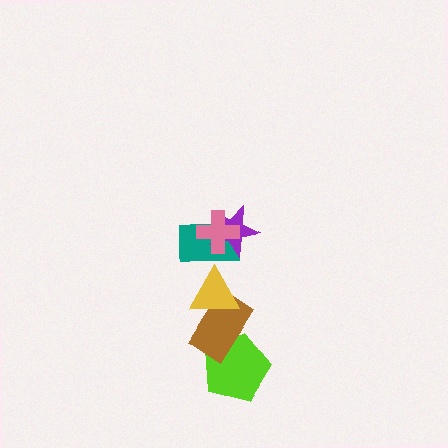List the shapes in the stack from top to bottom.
From top to bottom: the pink cross, the purple star, the teal rectangle, the yellow triangle, the brown rectangle, the lime pentagon.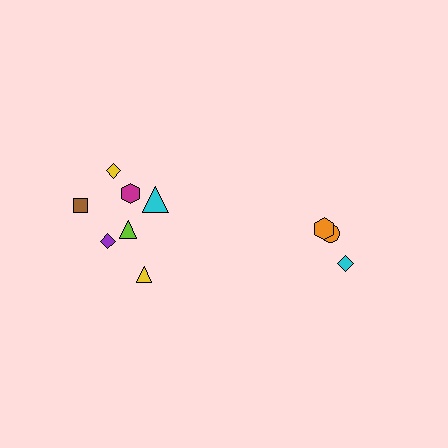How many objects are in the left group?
There are 7 objects.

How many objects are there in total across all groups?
There are 10 objects.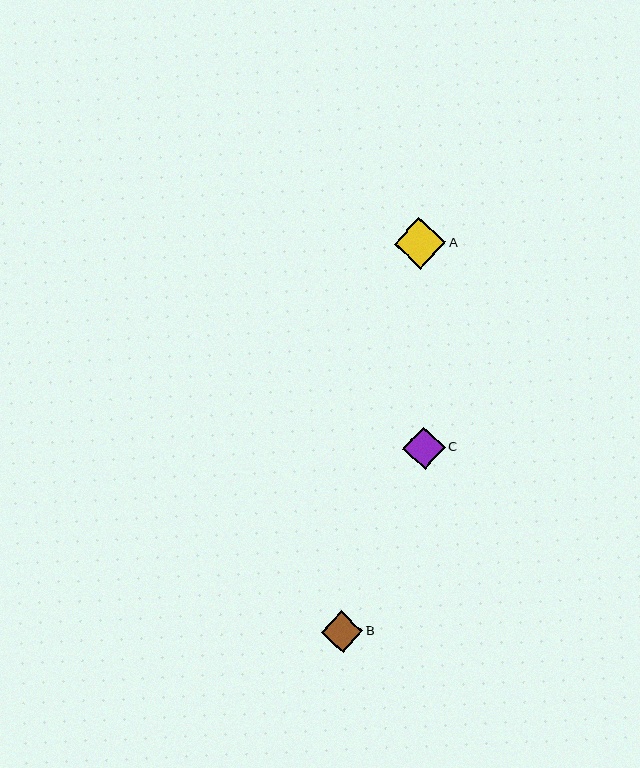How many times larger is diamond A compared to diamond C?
Diamond A is approximately 1.2 times the size of diamond C.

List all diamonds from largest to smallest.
From largest to smallest: A, C, B.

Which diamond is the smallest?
Diamond B is the smallest with a size of approximately 41 pixels.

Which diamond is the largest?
Diamond A is the largest with a size of approximately 52 pixels.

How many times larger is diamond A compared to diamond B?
Diamond A is approximately 1.2 times the size of diamond B.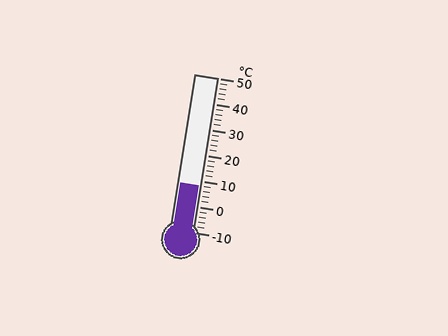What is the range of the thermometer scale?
The thermometer scale ranges from -10°C to 50°C.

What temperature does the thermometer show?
The thermometer shows approximately 8°C.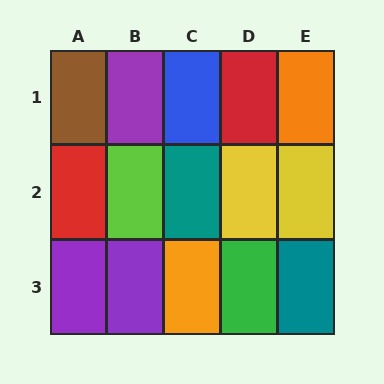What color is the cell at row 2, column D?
Yellow.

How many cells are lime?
1 cell is lime.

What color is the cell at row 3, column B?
Purple.